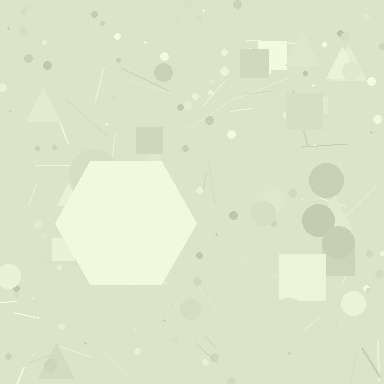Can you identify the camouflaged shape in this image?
The camouflaged shape is a hexagon.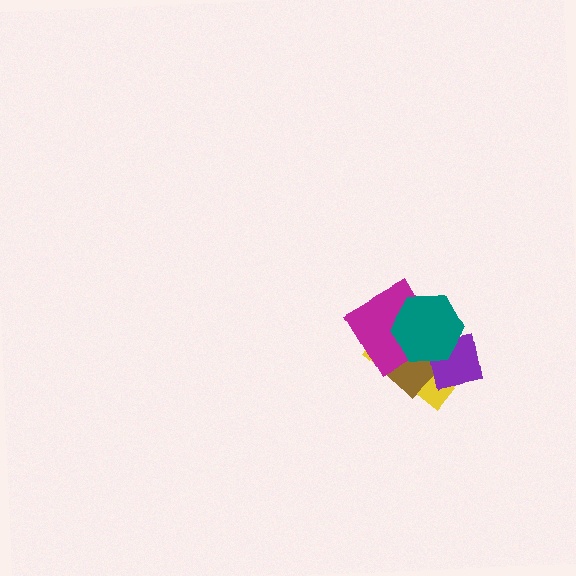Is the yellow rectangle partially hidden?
Yes, it is partially covered by another shape.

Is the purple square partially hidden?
Yes, it is partially covered by another shape.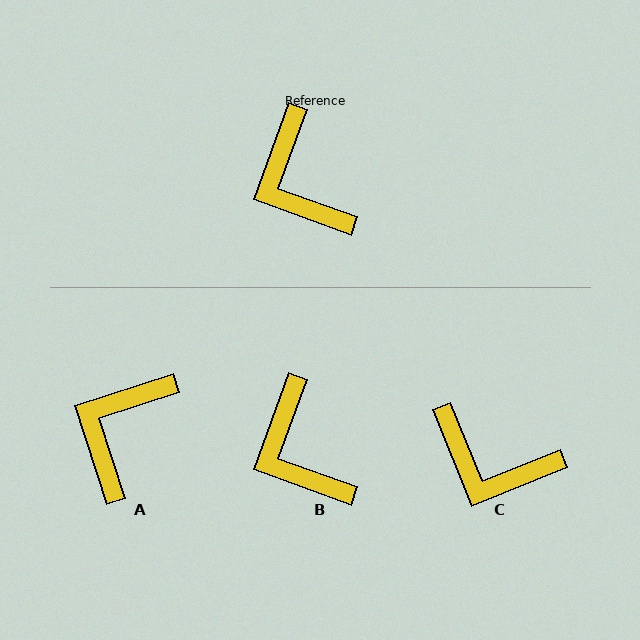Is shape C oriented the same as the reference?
No, it is off by about 42 degrees.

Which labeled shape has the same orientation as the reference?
B.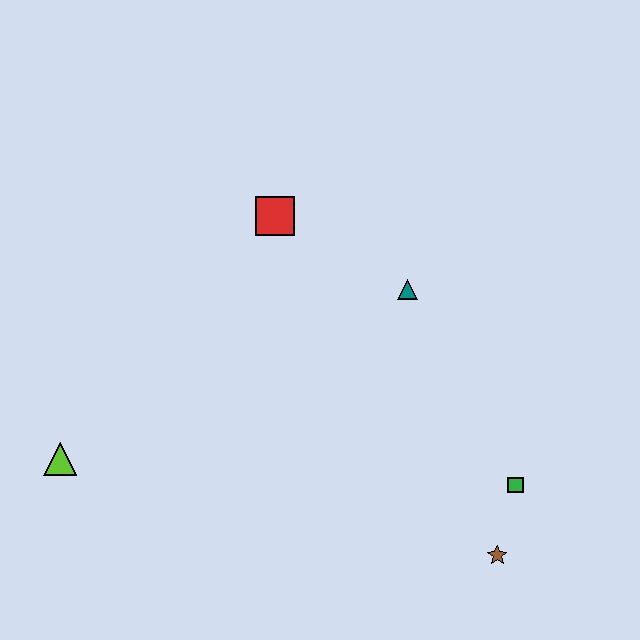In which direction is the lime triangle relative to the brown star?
The lime triangle is to the left of the brown star.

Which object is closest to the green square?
The brown star is closest to the green square.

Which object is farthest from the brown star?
The lime triangle is farthest from the brown star.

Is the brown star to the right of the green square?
No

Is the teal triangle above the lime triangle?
Yes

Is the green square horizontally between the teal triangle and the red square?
No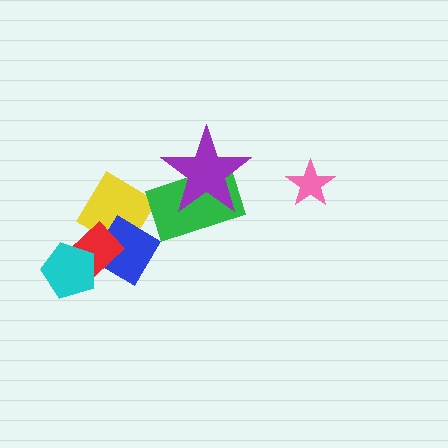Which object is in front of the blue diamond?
The red rectangle is in front of the blue diamond.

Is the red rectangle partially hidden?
Yes, it is partially covered by another shape.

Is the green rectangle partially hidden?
Yes, it is partially covered by another shape.